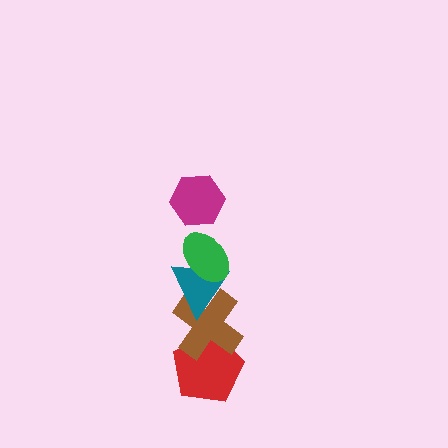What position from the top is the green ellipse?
The green ellipse is 2nd from the top.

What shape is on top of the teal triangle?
The green ellipse is on top of the teal triangle.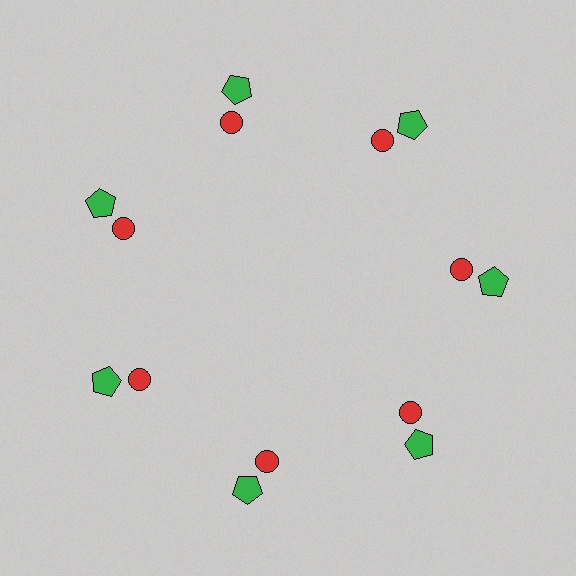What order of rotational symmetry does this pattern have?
This pattern has 7-fold rotational symmetry.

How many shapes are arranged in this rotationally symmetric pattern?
There are 14 shapes, arranged in 7 groups of 2.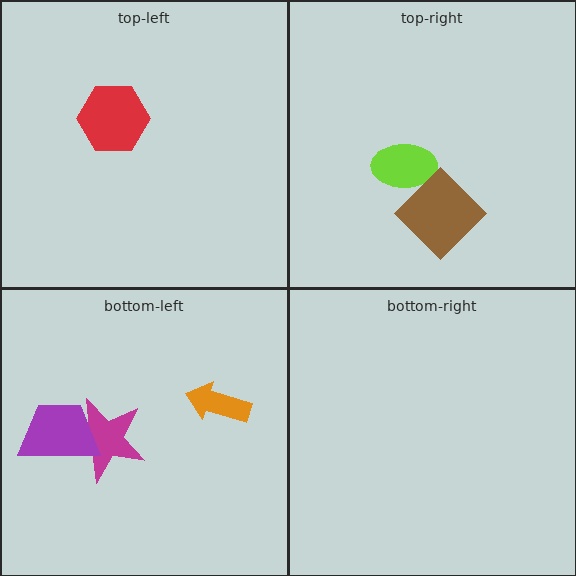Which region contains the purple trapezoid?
The bottom-left region.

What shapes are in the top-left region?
The red hexagon.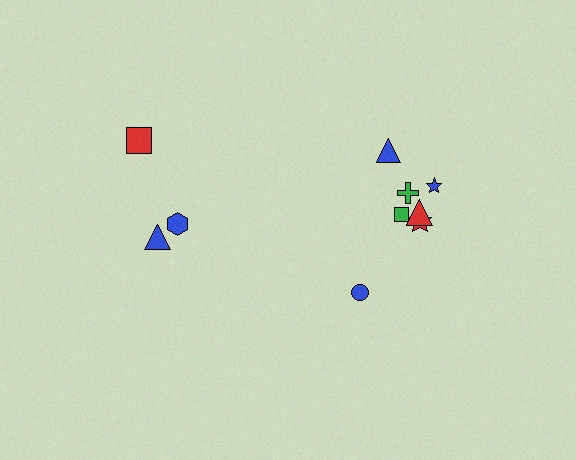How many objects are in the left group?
There are 3 objects.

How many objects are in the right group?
There are 7 objects.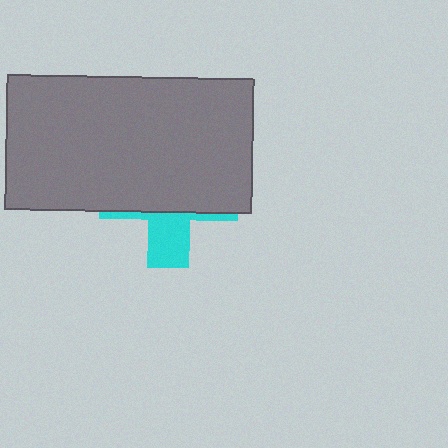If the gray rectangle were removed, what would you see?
You would see the complete cyan cross.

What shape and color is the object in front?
The object in front is a gray rectangle.